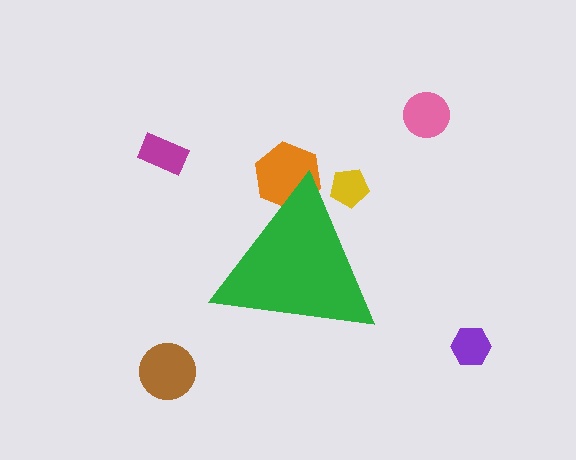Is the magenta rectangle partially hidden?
No, the magenta rectangle is fully visible.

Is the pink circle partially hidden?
No, the pink circle is fully visible.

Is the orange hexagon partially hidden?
Yes, the orange hexagon is partially hidden behind the green triangle.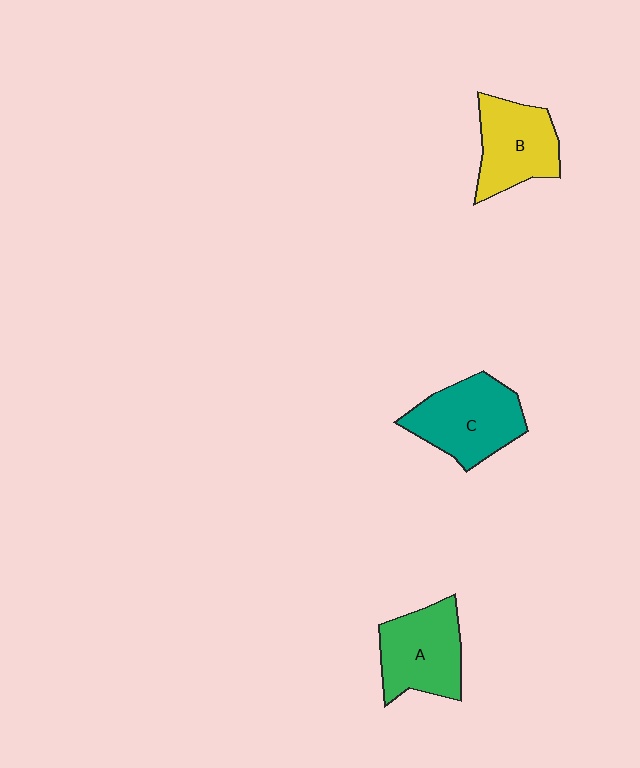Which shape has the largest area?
Shape C (teal).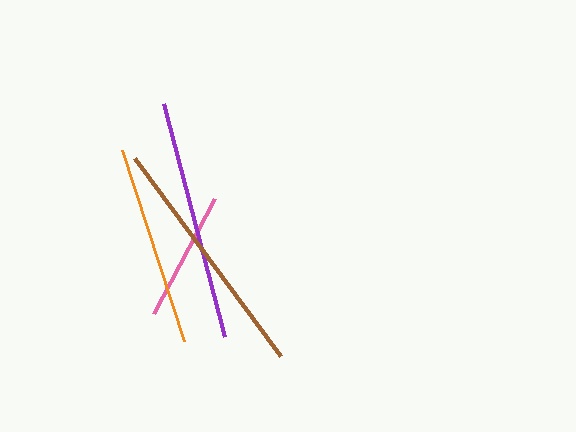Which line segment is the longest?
The brown line is the longest at approximately 246 pixels.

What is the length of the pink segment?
The pink segment is approximately 130 pixels long.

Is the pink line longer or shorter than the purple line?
The purple line is longer than the pink line.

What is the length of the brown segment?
The brown segment is approximately 246 pixels long.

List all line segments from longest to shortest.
From longest to shortest: brown, purple, orange, pink.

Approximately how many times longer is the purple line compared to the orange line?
The purple line is approximately 1.2 times the length of the orange line.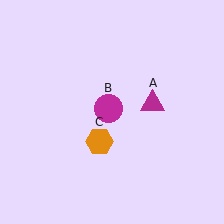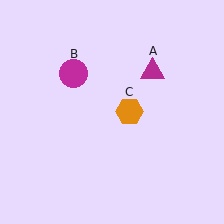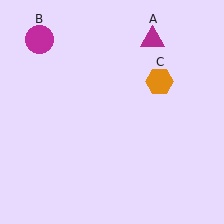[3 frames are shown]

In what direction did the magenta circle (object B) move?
The magenta circle (object B) moved up and to the left.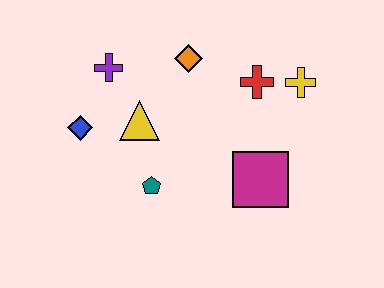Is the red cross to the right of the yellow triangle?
Yes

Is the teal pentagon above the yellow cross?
No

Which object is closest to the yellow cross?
The red cross is closest to the yellow cross.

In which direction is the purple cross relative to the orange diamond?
The purple cross is to the left of the orange diamond.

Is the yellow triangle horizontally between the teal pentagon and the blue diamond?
Yes